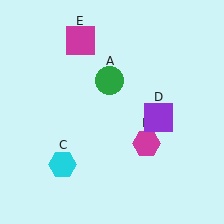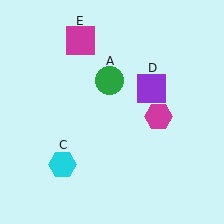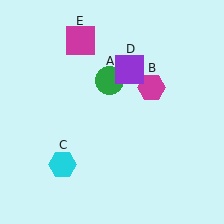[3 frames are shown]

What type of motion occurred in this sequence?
The magenta hexagon (object B), purple square (object D) rotated counterclockwise around the center of the scene.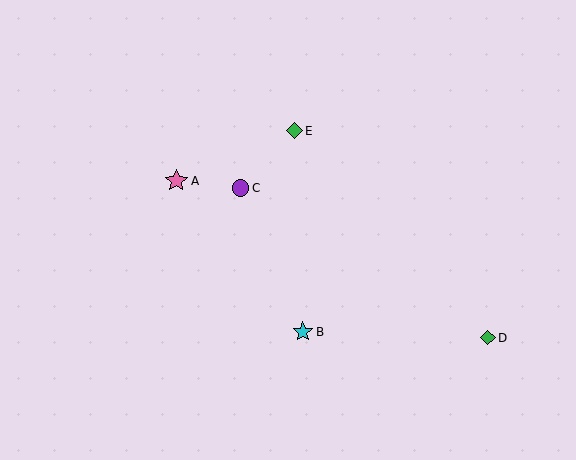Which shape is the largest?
The pink star (labeled A) is the largest.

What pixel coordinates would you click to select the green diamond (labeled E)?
Click at (294, 131) to select the green diamond E.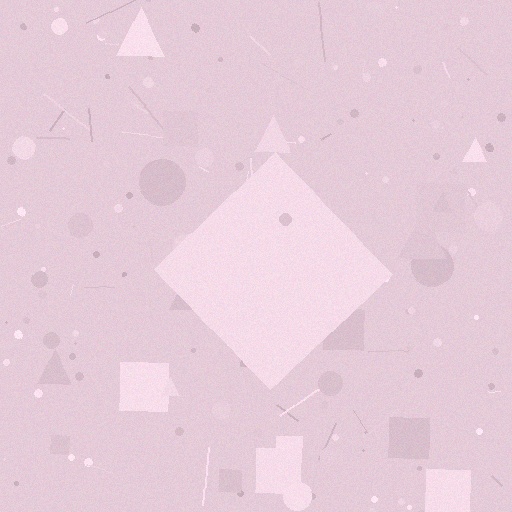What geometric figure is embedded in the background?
A diamond is embedded in the background.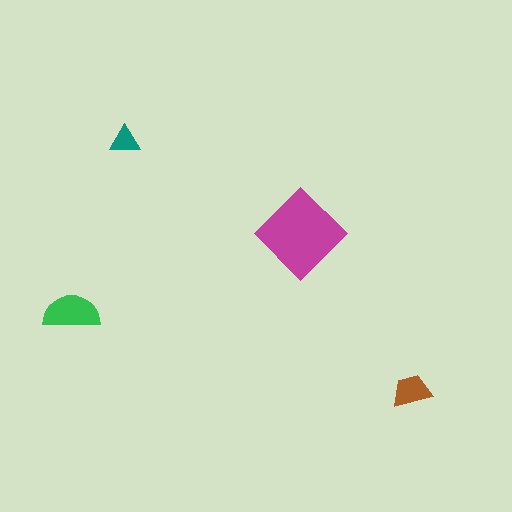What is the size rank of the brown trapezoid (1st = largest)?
3rd.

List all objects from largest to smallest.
The magenta diamond, the green semicircle, the brown trapezoid, the teal triangle.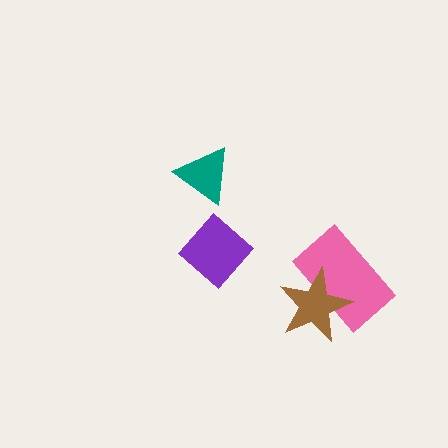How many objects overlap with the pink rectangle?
1 object overlaps with the pink rectangle.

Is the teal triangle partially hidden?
No, no other shape covers it.